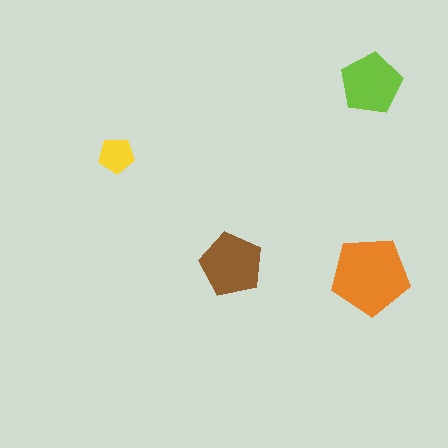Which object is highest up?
The lime pentagon is topmost.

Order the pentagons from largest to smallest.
the orange one, the brown one, the lime one, the yellow one.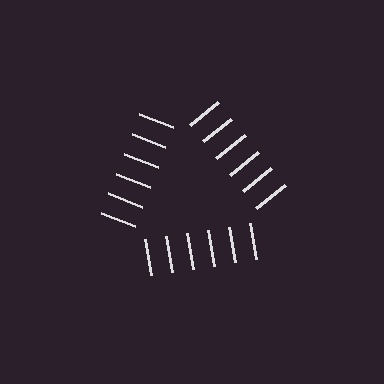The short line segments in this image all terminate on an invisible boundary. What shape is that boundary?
An illusory triangle — the line segments terminate on its edges but no continuous stroke is drawn.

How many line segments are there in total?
18 — 6 along each of the 3 edges.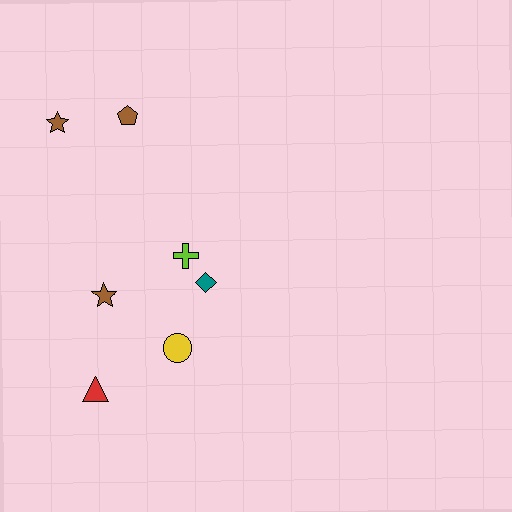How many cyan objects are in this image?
There are no cyan objects.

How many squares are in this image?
There are no squares.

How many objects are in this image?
There are 7 objects.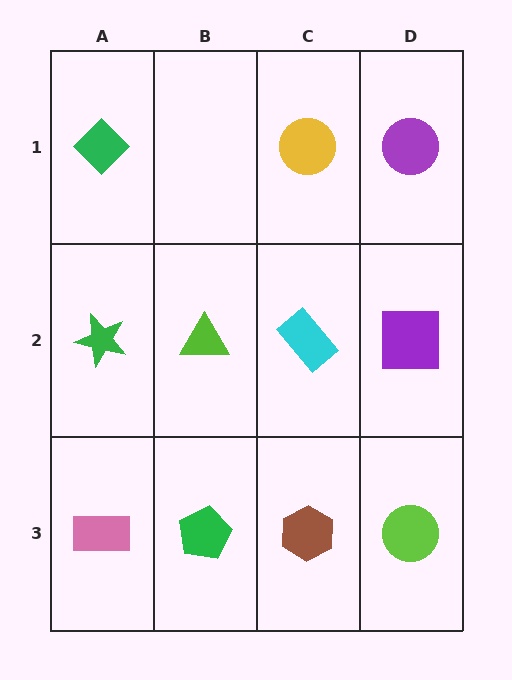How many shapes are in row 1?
3 shapes.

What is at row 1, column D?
A purple circle.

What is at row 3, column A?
A pink rectangle.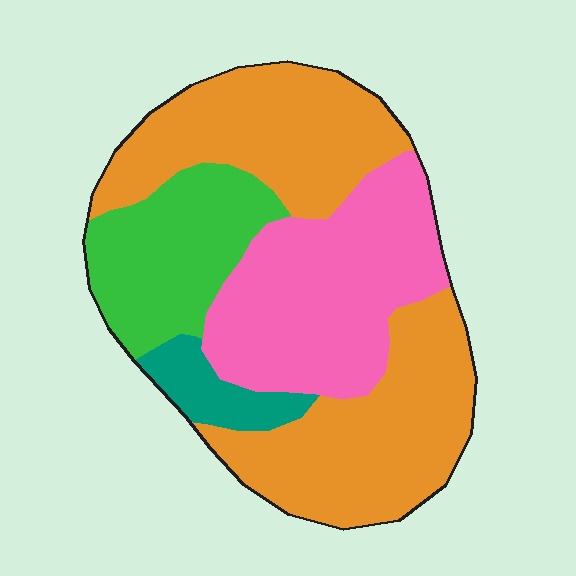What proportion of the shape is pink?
Pink covers roughly 30% of the shape.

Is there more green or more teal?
Green.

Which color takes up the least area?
Teal, at roughly 5%.